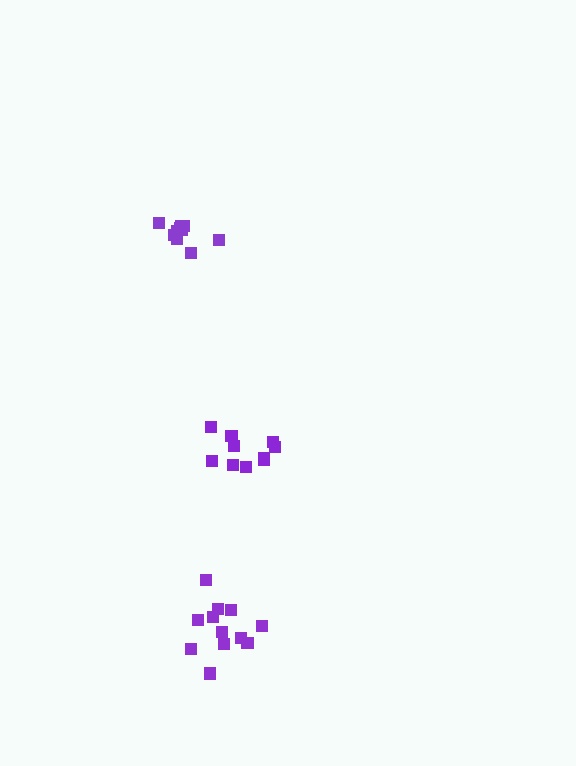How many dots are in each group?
Group 1: 10 dots, Group 2: 10 dots, Group 3: 12 dots (32 total).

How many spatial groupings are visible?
There are 3 spatial groupings.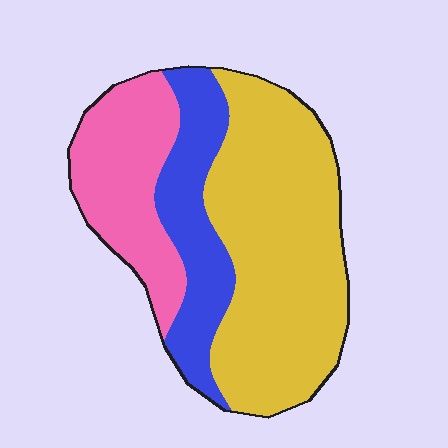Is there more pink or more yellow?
Yellow.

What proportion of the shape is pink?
Pink covers roughly 25% of the shape.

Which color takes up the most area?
Yellow, at roughly 55%.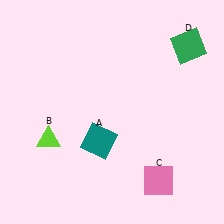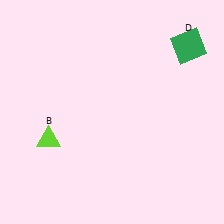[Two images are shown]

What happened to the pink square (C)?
The pink square (C) was removed in Image 2. It was in the bottom-right area of Image 1.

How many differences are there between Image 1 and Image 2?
There are 2 differences between the two images.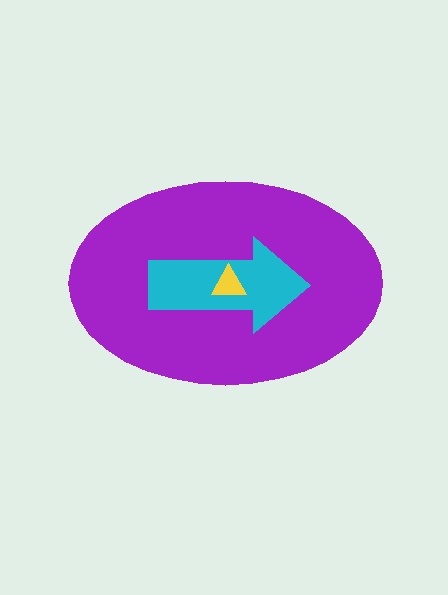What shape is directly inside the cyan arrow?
The yellow triangle.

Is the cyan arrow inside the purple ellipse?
Yes.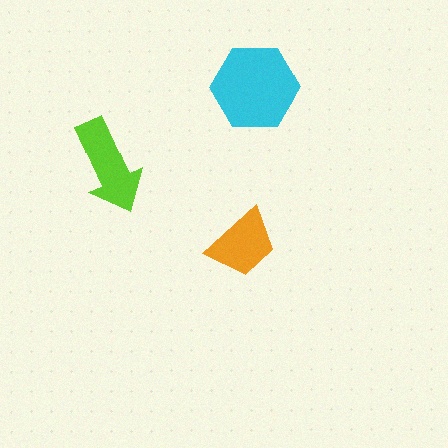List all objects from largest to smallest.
The cyan hexagon, the lime arrow, the orange trapezoid.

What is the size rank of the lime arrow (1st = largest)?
2nd.